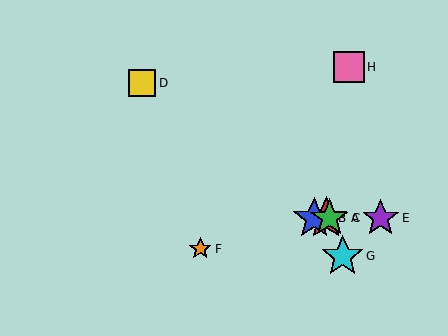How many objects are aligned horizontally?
4 objects (A, B, C, E) are aligned horizontally.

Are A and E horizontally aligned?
Yes, both are at y≈218.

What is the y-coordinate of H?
Object H is at y≈67.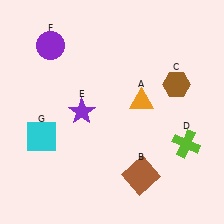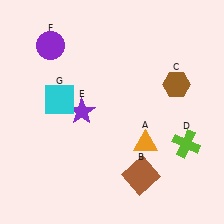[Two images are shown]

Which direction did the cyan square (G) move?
The cyan square (G) moved up.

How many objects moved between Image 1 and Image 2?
2 objects moved between the two images.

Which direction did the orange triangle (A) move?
The orange triangle (A) moved down.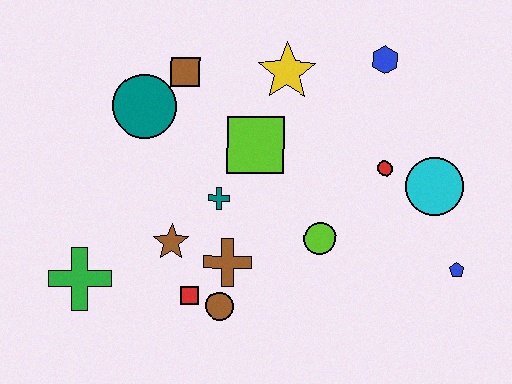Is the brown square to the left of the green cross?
No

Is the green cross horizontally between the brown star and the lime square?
No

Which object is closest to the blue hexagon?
The yellow star is closest to the blue hexagon.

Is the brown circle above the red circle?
No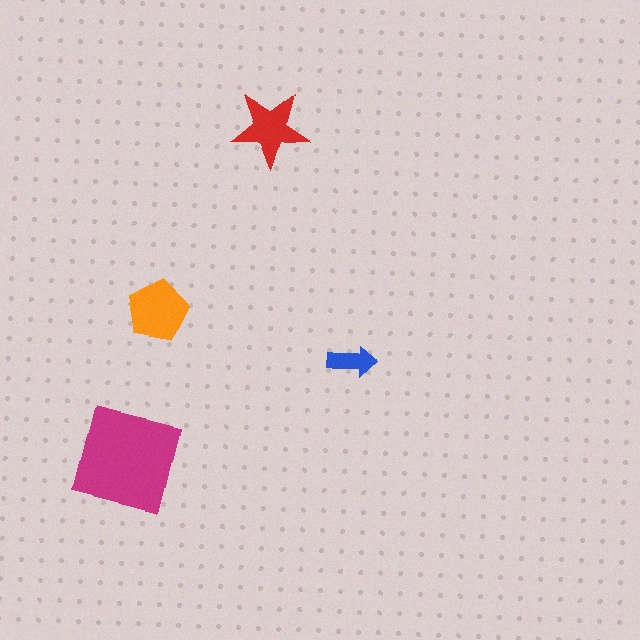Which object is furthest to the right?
The blue arrow is rightmost.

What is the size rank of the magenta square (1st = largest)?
1st.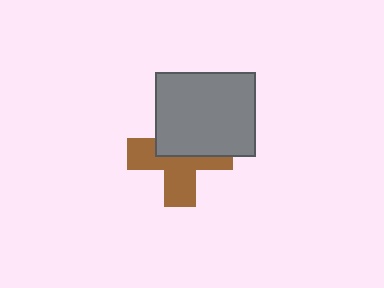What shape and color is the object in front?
The object in front is a gray rectangle.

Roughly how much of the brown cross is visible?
About half of it is visible (roughly 53%).